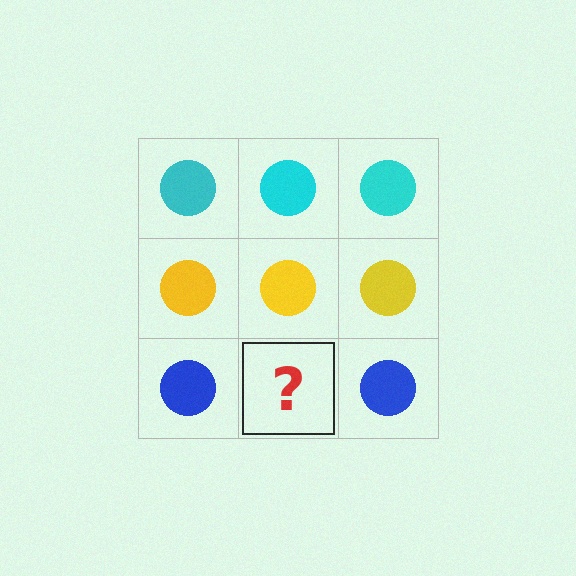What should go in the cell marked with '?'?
The missing cell should contain a blue circle.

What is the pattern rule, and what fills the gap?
The rule is that each row has a consistent color. The gap should be filled with a blue circle.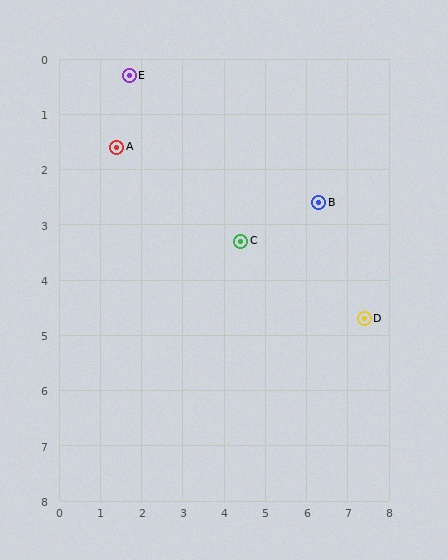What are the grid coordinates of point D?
Point D is at approximately (7.4, 4.7).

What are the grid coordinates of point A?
Point A is at approximately (1.4, 1.6).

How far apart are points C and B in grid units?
Points C and B are about 2.0 grid units apart.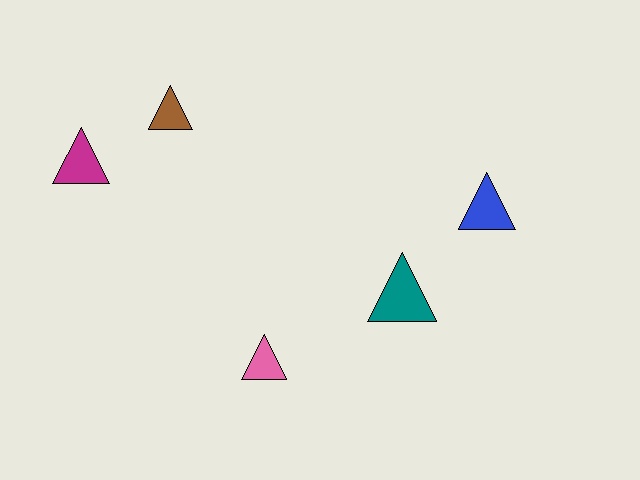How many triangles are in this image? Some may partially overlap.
There are 5 triangles.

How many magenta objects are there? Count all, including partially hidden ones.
There is 1 magenta object.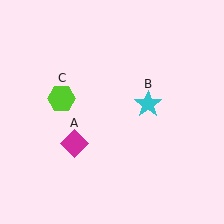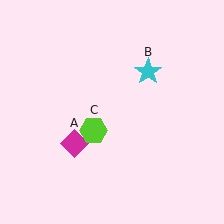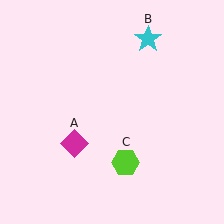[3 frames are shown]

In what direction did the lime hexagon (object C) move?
The lime hexagon (object C) moved down and to the right.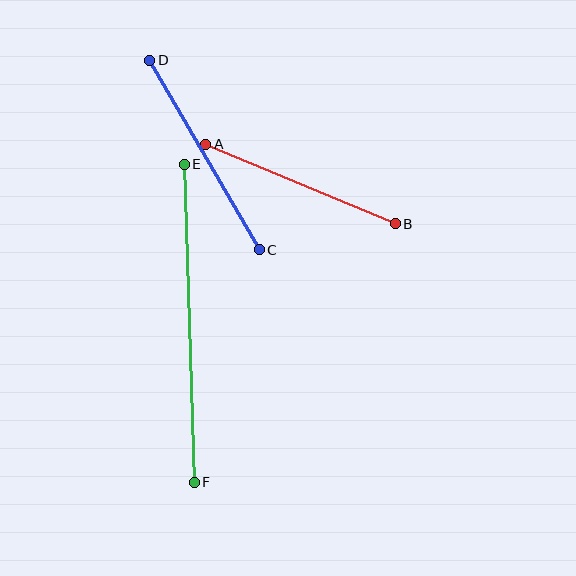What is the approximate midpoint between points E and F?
The midpoint is at approximately (189, 323) pixels.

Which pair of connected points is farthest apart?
Points E and F are farthest apart.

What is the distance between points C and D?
The distance is approximately 219 pixels.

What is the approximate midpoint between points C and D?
The midpoint is at approximately (204, 155) pixels.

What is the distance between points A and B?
The distance is approximately 206 pixels.